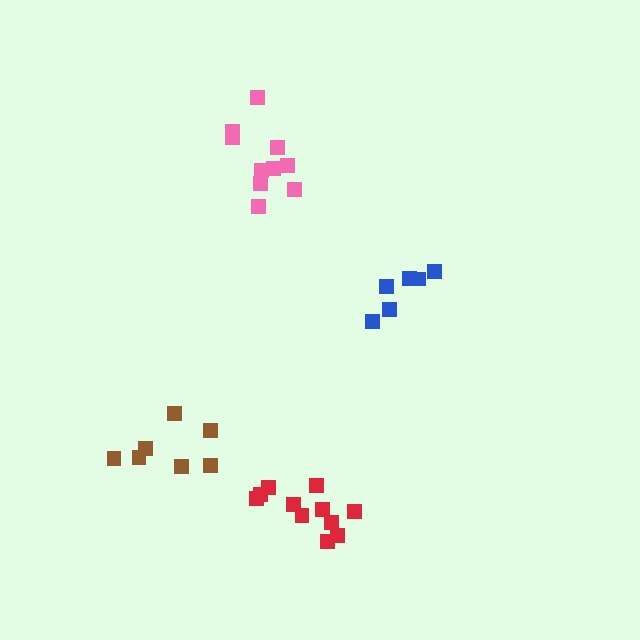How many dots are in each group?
Group 1: 11 dots, Group 2: 6 dots, Group 3: 7 dots, Group 4: 10 dots (34 total).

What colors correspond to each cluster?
The clusters are colored: red, blue, brown, pink.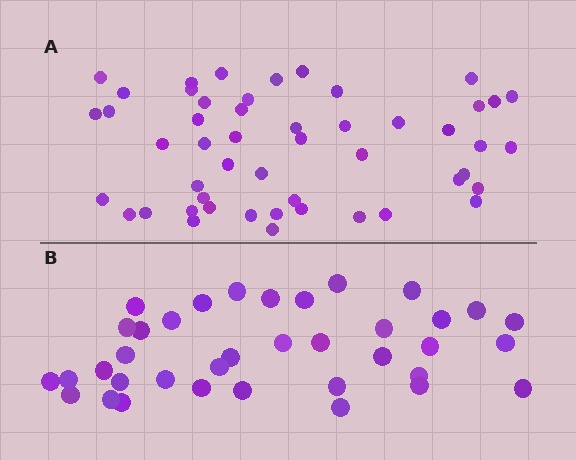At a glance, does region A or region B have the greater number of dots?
Region A (the top region) has more dots.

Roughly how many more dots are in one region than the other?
Region A has approximately 15 more dots than region B.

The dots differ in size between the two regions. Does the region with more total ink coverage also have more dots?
No. Region B has more total ink coverage because its dots are larger, but region A actually contains more individual dots. Total area can be misleading — the number of items is what matters here.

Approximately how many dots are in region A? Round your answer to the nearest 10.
About 50 dots.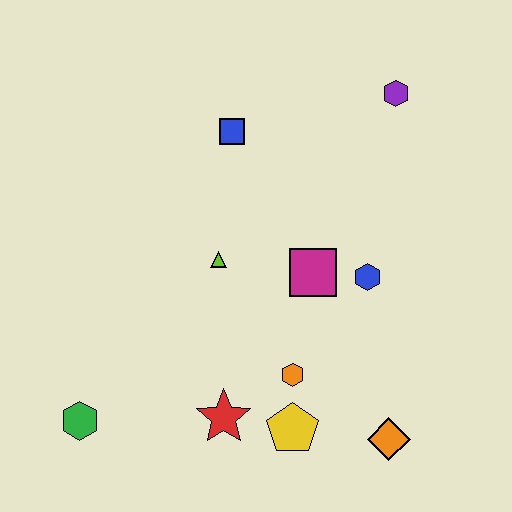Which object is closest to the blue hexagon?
The magenta square is closest to the blue hexagon.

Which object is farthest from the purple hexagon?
The green hexagon is farthest from the purple hexagon.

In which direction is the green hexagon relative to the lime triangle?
The green hexagon is below the lime triangle.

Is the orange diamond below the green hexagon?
Yes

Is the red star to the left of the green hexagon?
No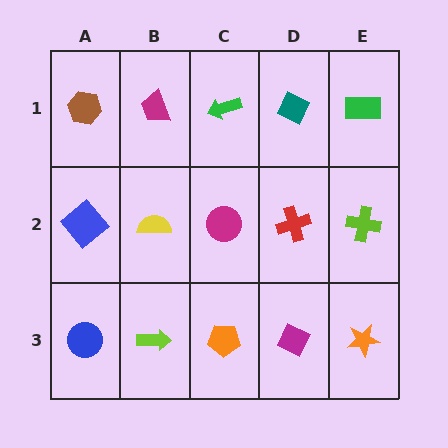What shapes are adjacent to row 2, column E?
A green rectangle (row 1, column E), an orange star (row 3, column E), a red cross (row 2, column D).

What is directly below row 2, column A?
A blue circle.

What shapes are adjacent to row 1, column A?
A blue diamond (row 2, column A), a magenta trapezoid (row 1, column B).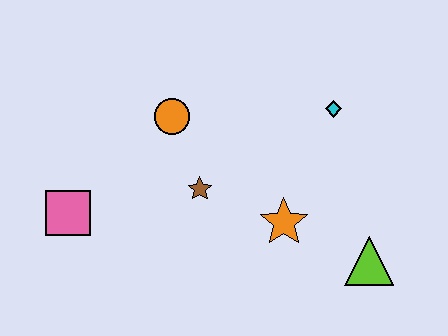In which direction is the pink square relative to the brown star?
The pink square is to the left of the brown star.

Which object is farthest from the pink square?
The lime triangle is farthest from the pink square.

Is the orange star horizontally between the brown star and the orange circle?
No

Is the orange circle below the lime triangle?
No